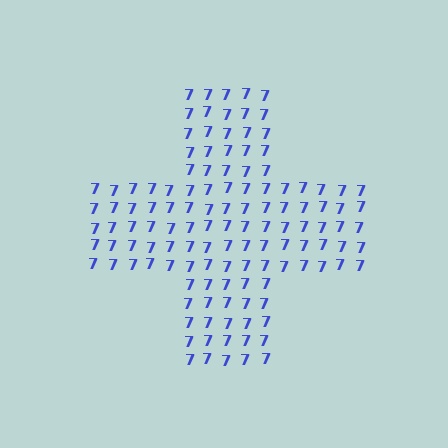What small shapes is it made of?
It is made of small digit 7's.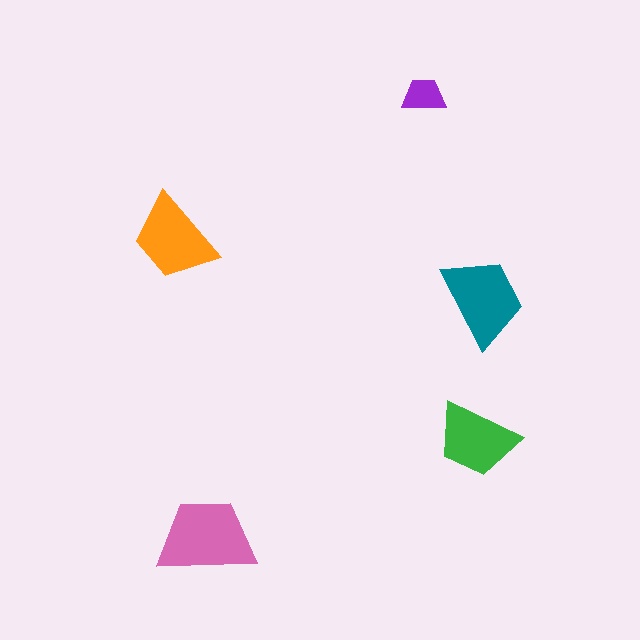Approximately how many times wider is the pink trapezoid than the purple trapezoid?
About 2.5 times wider.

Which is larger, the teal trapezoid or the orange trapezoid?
The teal one.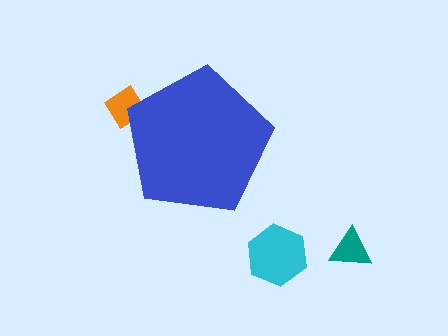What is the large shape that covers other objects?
A blue pentagon.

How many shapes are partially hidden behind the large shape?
1 shape is partially hidden.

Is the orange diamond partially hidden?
Yes, the orange diamond is partially hidden behind the blue pentagon.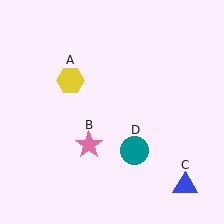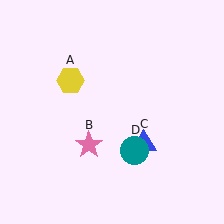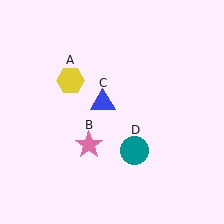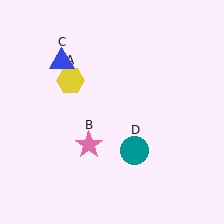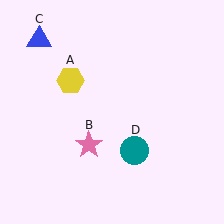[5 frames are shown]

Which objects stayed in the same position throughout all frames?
Yellow hexagon (object A) and pink star (object B) and teal circle (object D) remained stationary.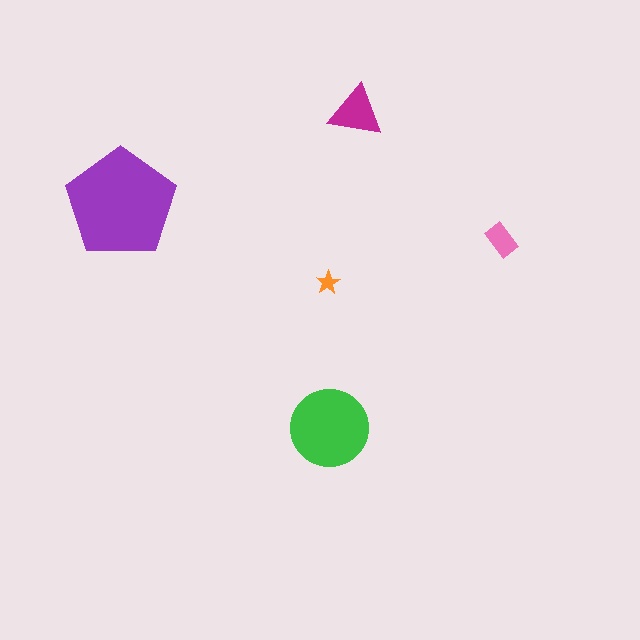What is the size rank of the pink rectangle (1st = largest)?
4th.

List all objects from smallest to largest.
The orange star, the pink rectangle, the magenta triangle, the green circle, the purple pentagon.